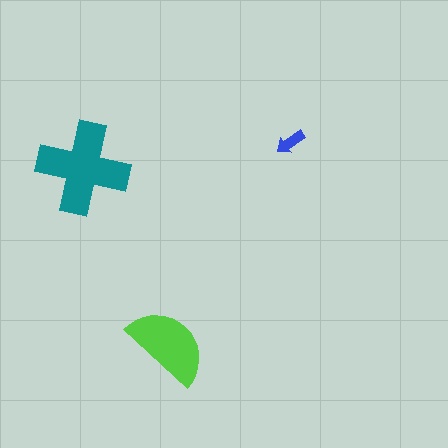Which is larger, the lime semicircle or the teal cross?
The teal cross.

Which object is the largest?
The teal cross.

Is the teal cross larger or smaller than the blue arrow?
Larger.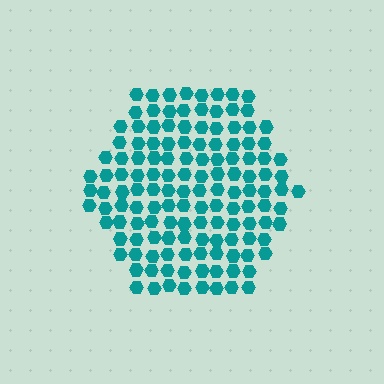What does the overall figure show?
The overall figure shows a hexagon.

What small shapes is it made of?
It is made of small hexagons.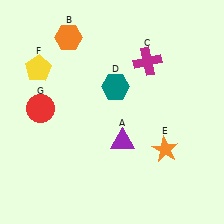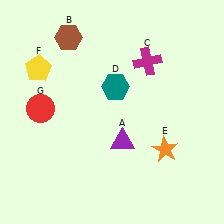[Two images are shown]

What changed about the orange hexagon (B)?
In Image 1, B is orange. In Image 2, it changed to brown.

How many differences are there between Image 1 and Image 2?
There is 1 difference between the two images.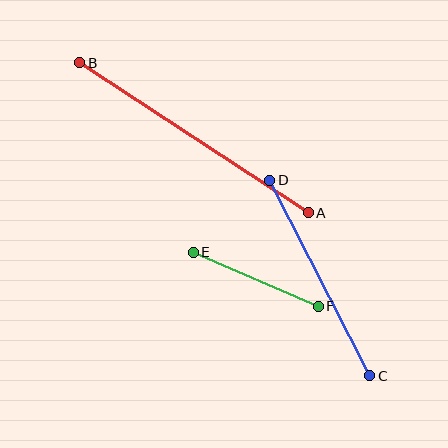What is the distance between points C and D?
The distance is approximately 219 pixels.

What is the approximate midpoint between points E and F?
The midpoint is at approximately (256, 279) pixels.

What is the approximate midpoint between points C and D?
The midpoint is at approximately (320, 278) pixels.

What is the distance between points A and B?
The distance is approximately 273 pixels.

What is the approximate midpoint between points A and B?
The midpoint is at approximately (194, 138) pixels.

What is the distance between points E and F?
The distance is approximately 136 pixels.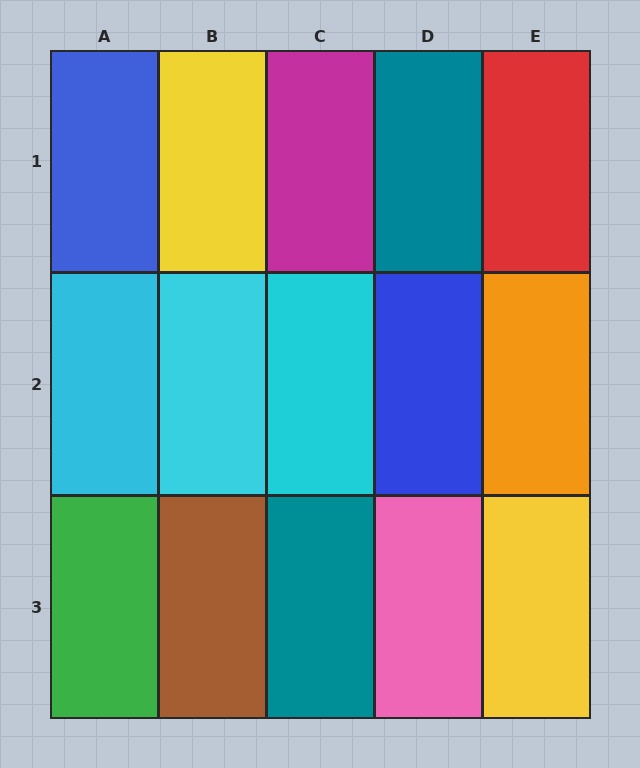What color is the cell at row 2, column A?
Cyan.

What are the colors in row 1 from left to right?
Blue, yellow, magenta, teal, red.